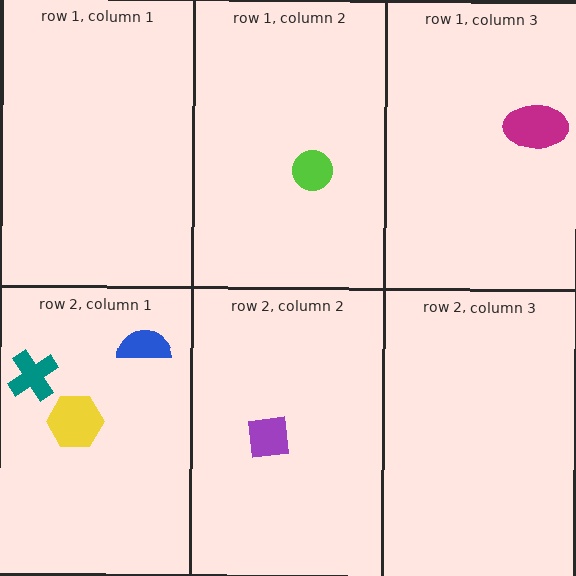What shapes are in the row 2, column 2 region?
The purple square.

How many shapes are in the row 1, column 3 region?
1.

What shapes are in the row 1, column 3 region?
The magenta ellipse.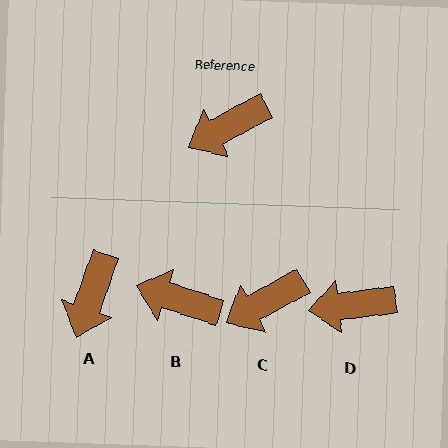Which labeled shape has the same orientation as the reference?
C.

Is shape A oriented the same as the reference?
No, it is off by about 42 degrees.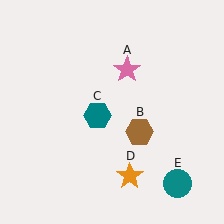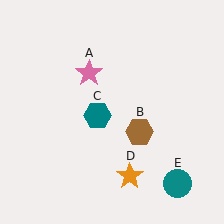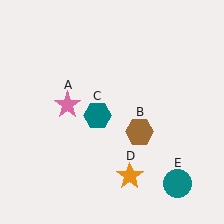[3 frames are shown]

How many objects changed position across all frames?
1 object changed position: pink star (object A).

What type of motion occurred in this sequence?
The pink star (object A) rotated counterclockwise around the center of the scene.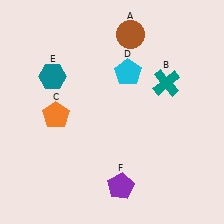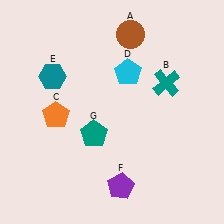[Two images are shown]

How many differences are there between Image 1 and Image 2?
There is 1 difference between the two images.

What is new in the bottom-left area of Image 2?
A teal pentagon (G) was added in the bottom-left area of Image 2.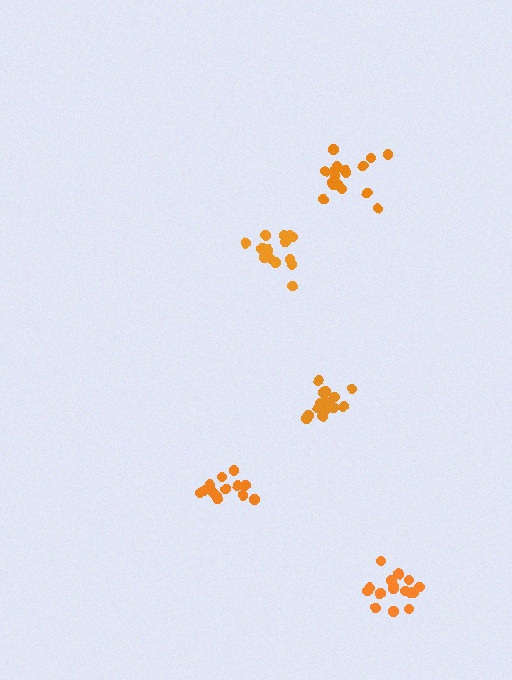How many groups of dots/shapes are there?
There are 5 groups.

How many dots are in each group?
Group 1: 17 dots, Group 2: 13 dots, Group 3: 15 dots, Group 4: 17 dots, Group 5: 16 dots (78 total).